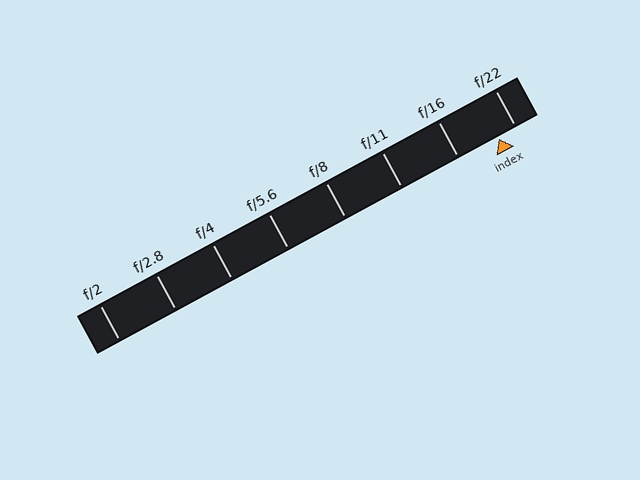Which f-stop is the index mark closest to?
The index mark is closest to f/22.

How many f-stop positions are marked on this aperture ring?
There are 8 f-stop positions marked.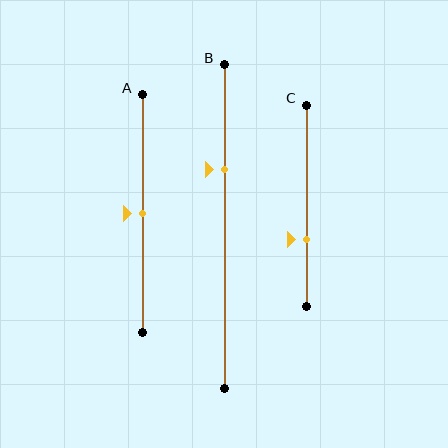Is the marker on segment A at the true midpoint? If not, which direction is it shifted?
Yes, the marker on segment A is at the true midpoint.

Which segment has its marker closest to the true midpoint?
Segment A has its marker closest to the true midpoint.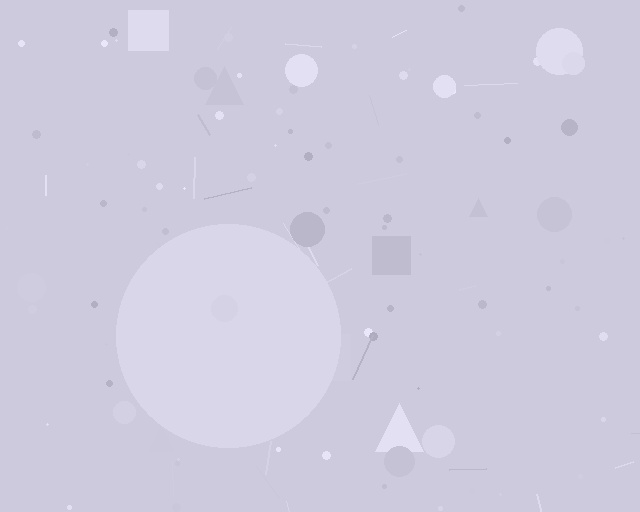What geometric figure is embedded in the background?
A circle is embedded in the background.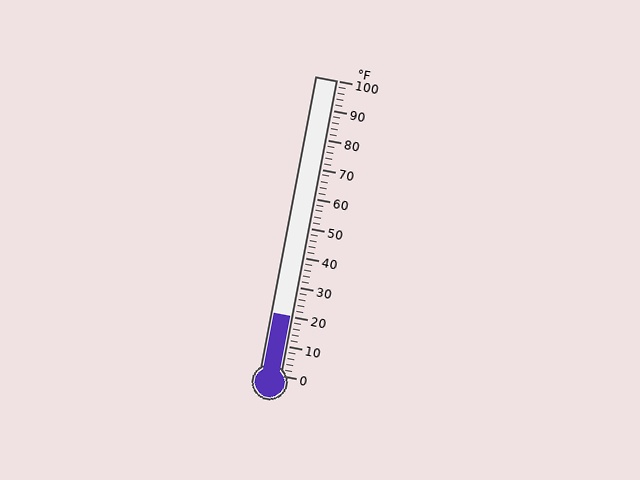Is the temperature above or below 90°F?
The temperature is below 90°F.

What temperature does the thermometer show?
The thermometer shows approximately 20°F.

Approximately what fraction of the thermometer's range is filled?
The thermometer is filled to approximately 20% of its range.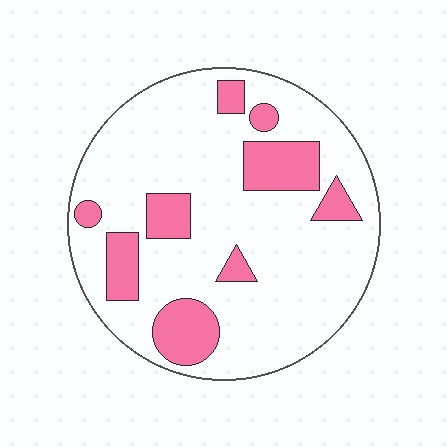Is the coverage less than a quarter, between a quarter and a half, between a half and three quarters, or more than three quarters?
Less than a quarter.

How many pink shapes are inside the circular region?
9.